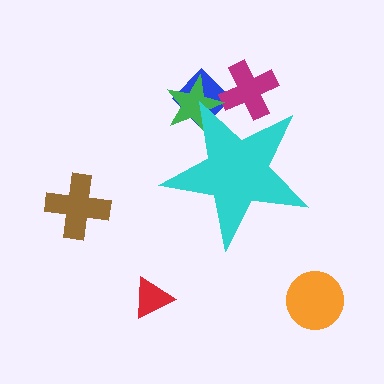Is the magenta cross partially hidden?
Yes, the magenta cross is partially hidden behind the cyan star.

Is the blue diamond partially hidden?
Yes, the blue diamond is partially hidden behind the cyan star.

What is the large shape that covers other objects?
A cyan star.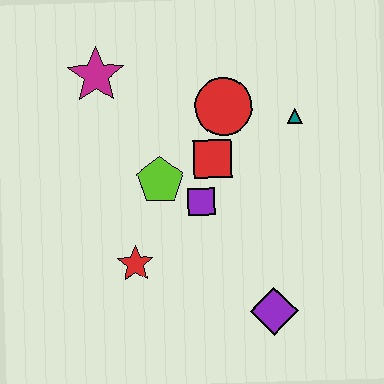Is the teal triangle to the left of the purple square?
No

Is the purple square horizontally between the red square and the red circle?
No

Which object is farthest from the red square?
The purple diamond is farthest from the red square.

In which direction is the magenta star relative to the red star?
The magenta star is above the red star.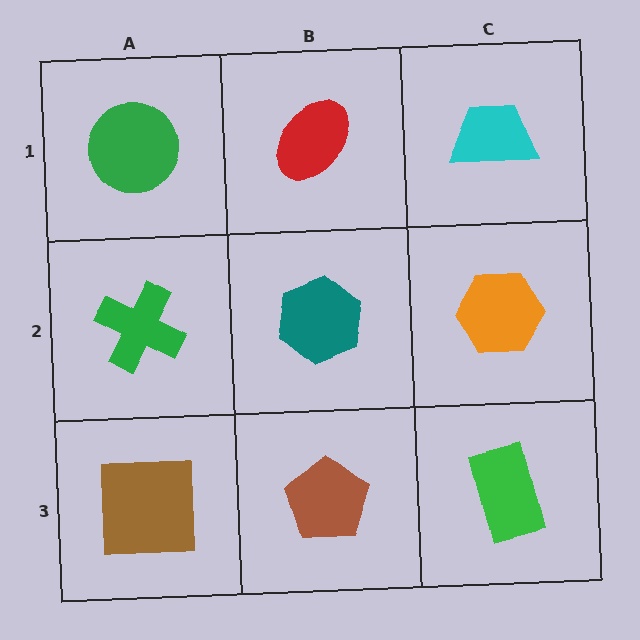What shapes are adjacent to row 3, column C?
An orange hexagon (row 2, column C), a brown pentagon (row 3, column B).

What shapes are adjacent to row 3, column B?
A teal hexagon (row 2, column B), a brown square (row 3, column A), a green rectangle (row 3, column C).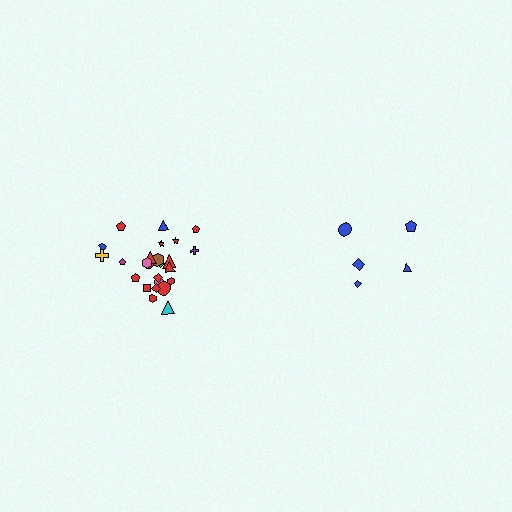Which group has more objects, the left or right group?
The left group.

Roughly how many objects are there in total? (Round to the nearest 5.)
Roughly 30 objects in total.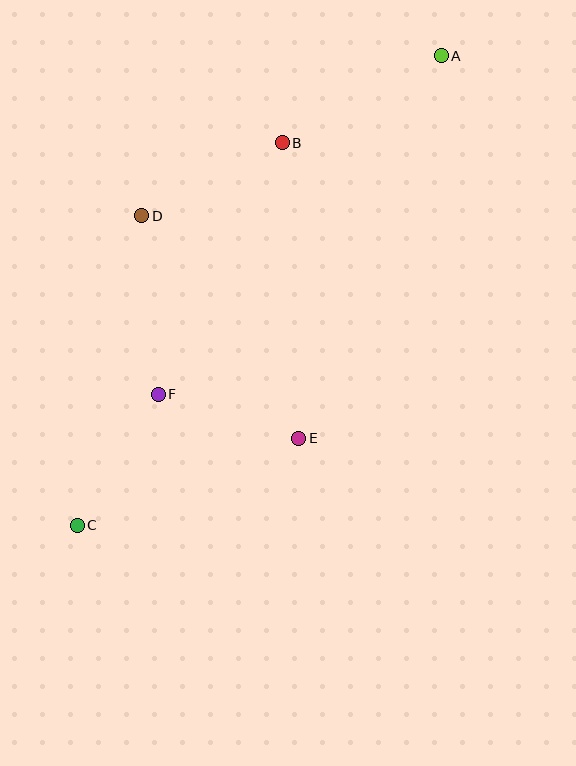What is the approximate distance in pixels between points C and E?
The distance between C and E is approximately 238 pixels.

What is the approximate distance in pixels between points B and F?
The distance between B and F is approximately 281 pixels.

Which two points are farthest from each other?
Points A and C are farthest from each other.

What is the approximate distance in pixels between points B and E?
The distance between B and E is approximately 296 pixels.